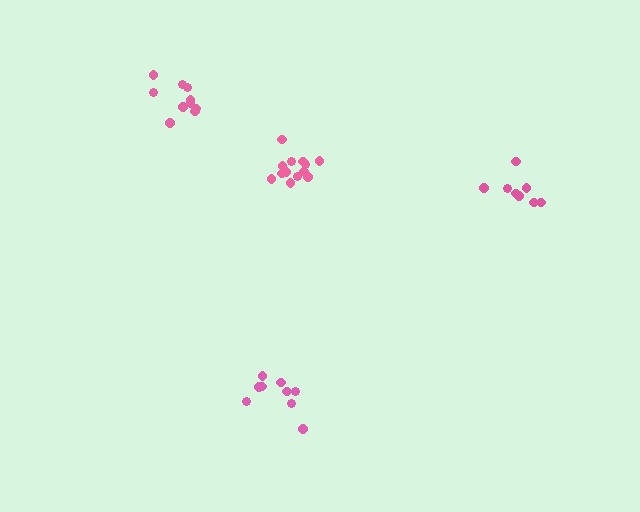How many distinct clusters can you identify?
There are 4 distinct clusters.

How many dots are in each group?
Group 1: 13 dots, Group 2: 10 dots, Group 3: 8 dots, Group 4: 9 dots (40 total).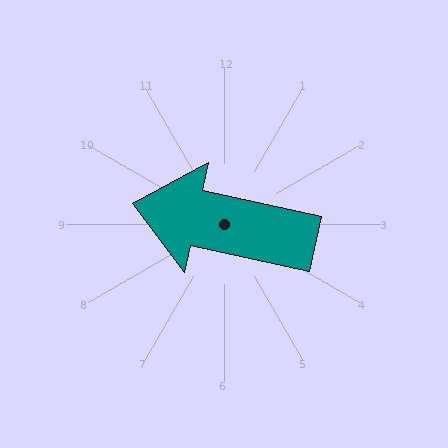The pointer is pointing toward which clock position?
Roughly 9 o'clock.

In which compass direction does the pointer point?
West.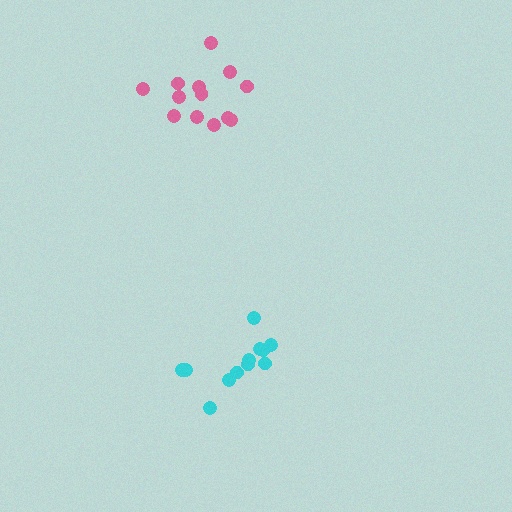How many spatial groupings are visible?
There are 2 spatial groupings.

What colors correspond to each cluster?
The clusters are colored: cyan, pink.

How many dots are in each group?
Group 1: 12 dots, Group 2: 13 dots (25 total).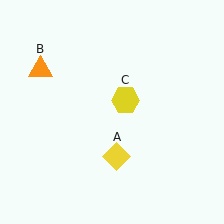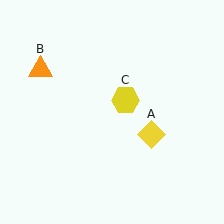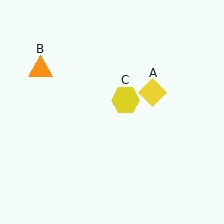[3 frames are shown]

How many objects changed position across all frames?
1 object changed position: yellow diamond (object A).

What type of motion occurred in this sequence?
The yellow diamond (object A) rotated counterclockwise around the center of the scene.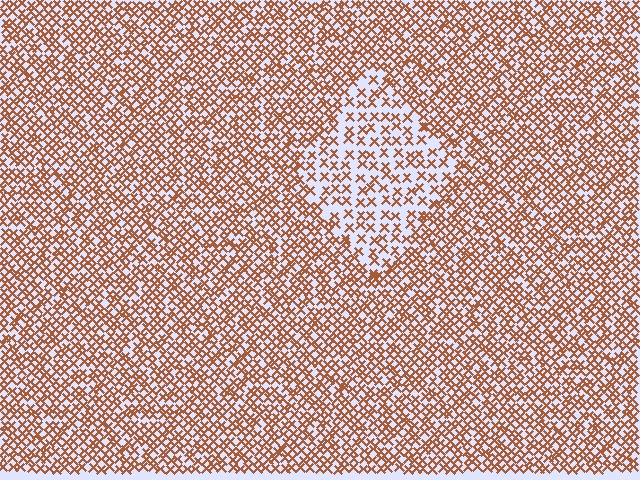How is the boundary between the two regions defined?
The boundary is defined by a change in element density (approximately 1.9x ratio). All elements are the same color, size, and shape.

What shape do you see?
I see a diamond.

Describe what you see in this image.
The image contains small brown elements arranged at two different densities. A diamond-shaped region is visible where the elements are less densely packed than the surrounding area.